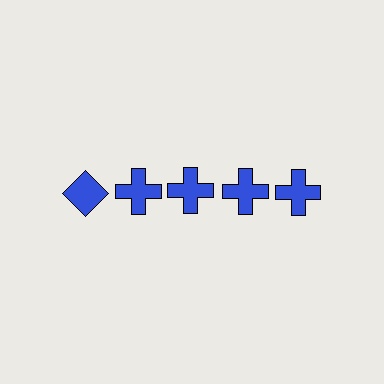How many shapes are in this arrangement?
There are 5 shapes arranged in a grid pattern.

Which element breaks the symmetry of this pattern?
The blue diamond in the top row, leftmost column breaks the symmetry. All other shapes are blue crosses.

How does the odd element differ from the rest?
It has a different shape: diamond instead of cross.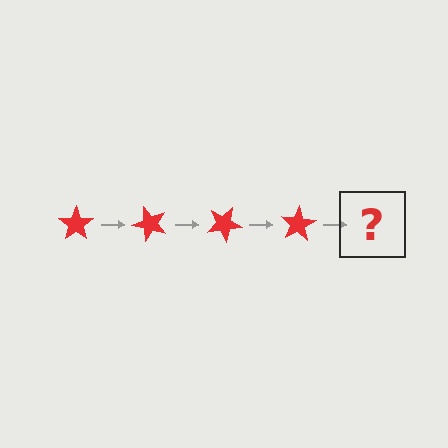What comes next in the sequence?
The next element should be a red star rotated 200 degrees.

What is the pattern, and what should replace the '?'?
The pattern is that the star rotates 50 degrees each step. The '?' should be a red star rotated 200 degrees.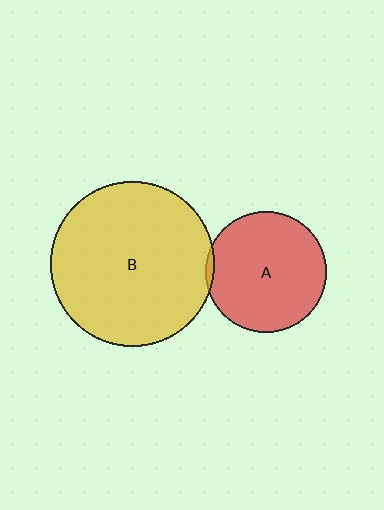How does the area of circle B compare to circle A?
Approximately 1.9 times.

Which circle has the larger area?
Circle B (yellow).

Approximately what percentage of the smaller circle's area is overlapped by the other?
Approximately 5%.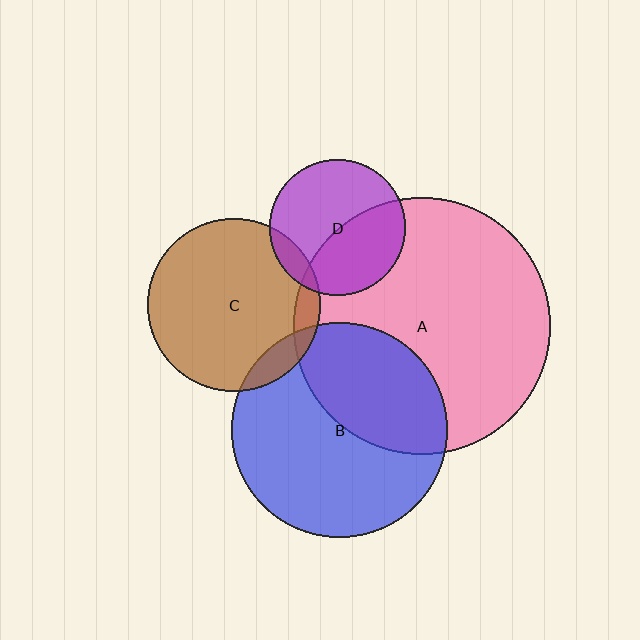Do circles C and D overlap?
Yes.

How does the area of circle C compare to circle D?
Approximately 1.6 times.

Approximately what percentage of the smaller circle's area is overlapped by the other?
Approximately 10%.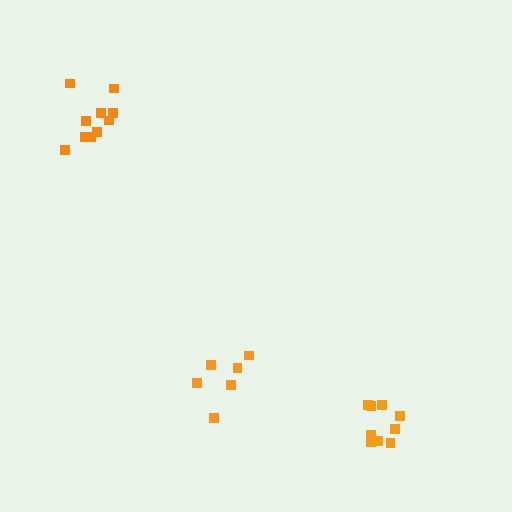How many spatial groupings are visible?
There are 3 spatial groupings.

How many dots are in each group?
Group 1: 6 dots, Group 2: 10 dots, Group 3: 9 dots (25 total).